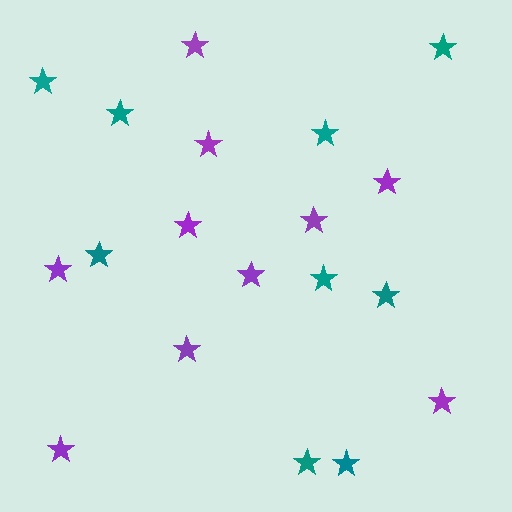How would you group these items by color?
There are 2 groups: one group of purple stars (10) and one group of teal stars (9).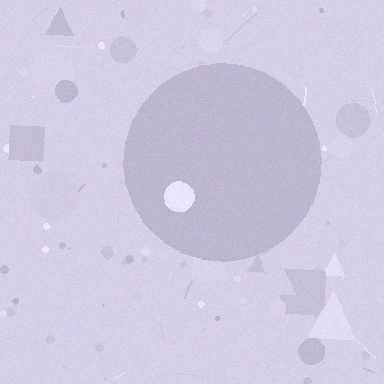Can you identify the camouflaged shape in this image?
The camouflaged shape is a circle.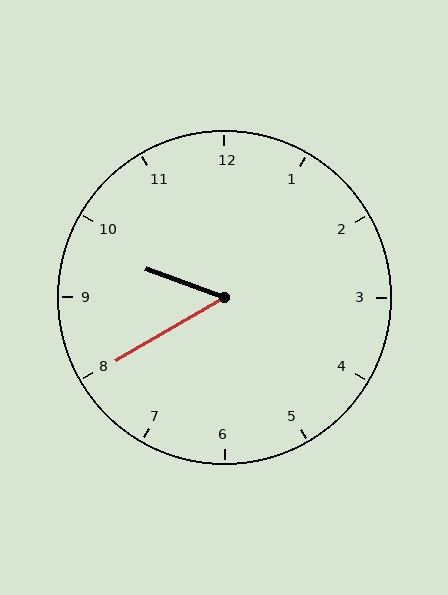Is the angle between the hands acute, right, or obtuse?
It is acute.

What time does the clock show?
9:40.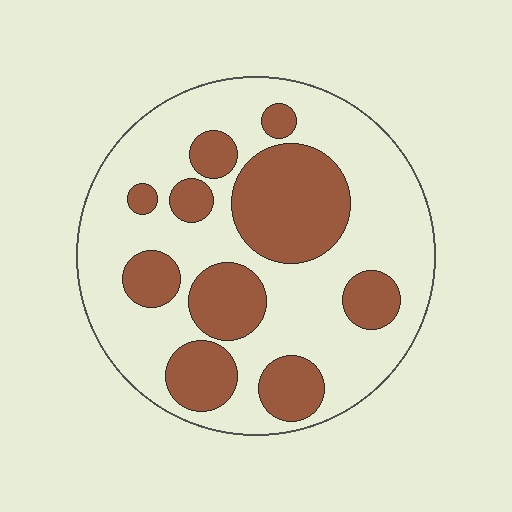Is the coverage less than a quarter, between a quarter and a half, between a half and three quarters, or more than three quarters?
Between a quarter and a half.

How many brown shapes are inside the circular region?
10.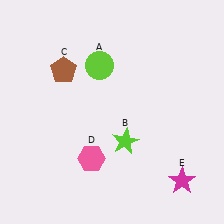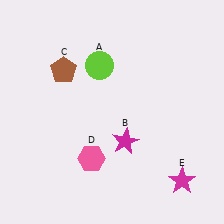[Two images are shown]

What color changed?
The star (B) changed from lime in Image 1 to magenta in Image 2.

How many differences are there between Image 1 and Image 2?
There is 1 difference between the two images.